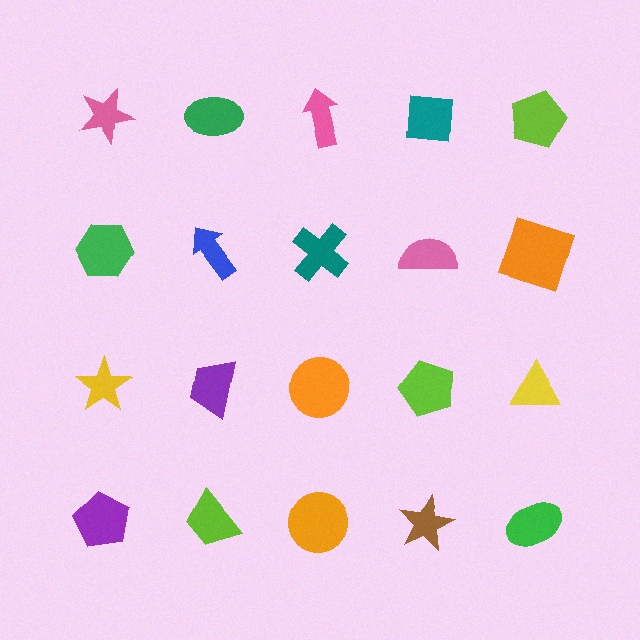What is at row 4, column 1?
A purple pentagon.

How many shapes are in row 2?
5 shapes.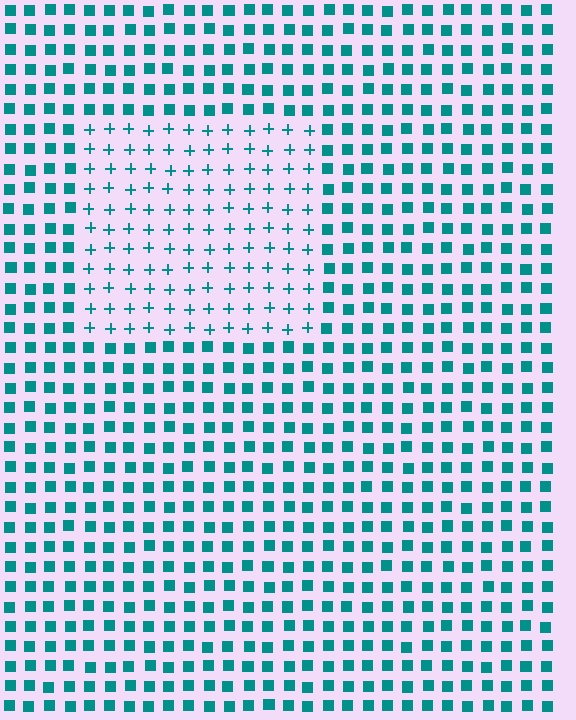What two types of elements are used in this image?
The image uses plus signs inside the rectangle region and squares outside it.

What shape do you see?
I see a rectangle.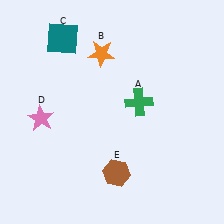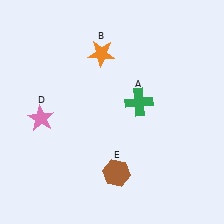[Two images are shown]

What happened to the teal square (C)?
The teal square (C) was removed in Image 2. It was in the top-left area of Image 1.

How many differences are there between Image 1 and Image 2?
There is 1 difference between the two images.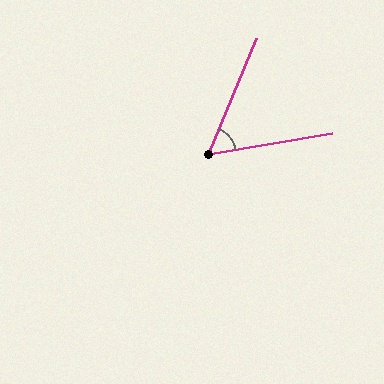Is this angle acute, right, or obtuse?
It is acute.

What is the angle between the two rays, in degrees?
Approximately 58 degrees.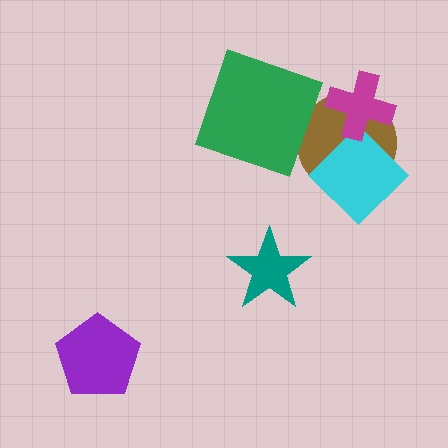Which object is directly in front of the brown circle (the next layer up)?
The cyan diamond is directly in front of the brown circle.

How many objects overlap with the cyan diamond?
2 objects overlap with the cyan diamond.